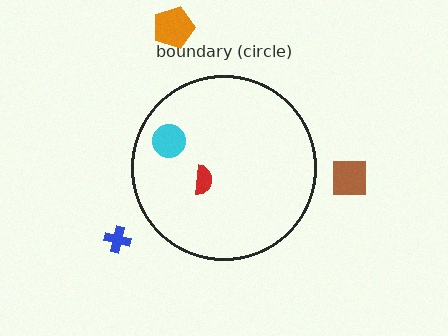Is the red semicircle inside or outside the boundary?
Inside.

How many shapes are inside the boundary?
2 inside, 3 outside.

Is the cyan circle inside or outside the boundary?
Inside.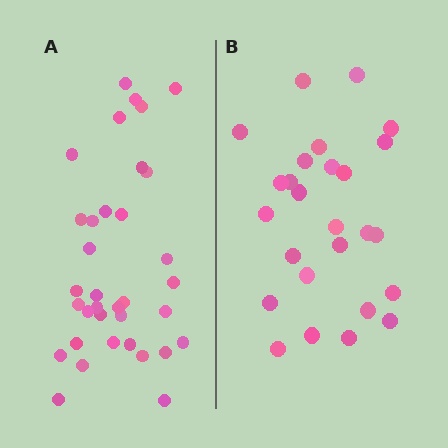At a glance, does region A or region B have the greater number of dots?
Region A (the left region) has more dots.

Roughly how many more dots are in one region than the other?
Region A has roughly 8 or so more dots than region B.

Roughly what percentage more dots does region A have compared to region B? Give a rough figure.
About 35% more.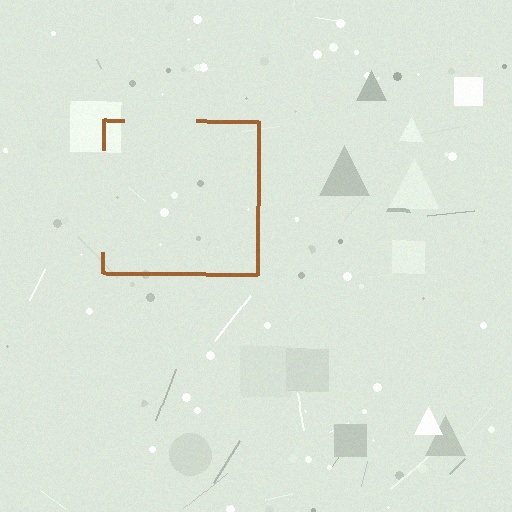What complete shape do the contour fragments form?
The contour fragments form a square.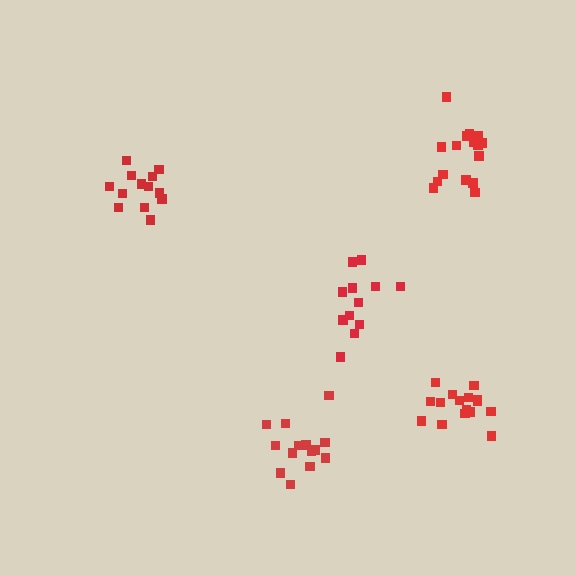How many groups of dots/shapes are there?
There are 5 groups.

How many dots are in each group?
Group 1: 12 dots, Group 2: 16 dots, Group 3: 16 dots, Group 4: 13 dots, Group 5: 14 dots (71 total).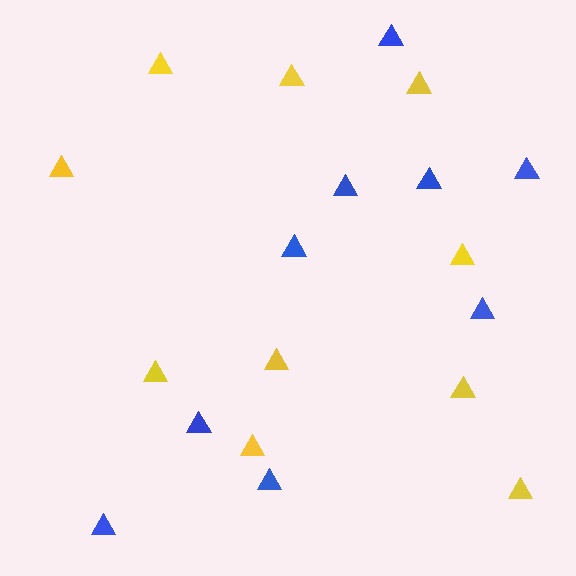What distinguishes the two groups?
There are 2 groups: one group of blue triangles (9) and one group of yellow triangles (10).